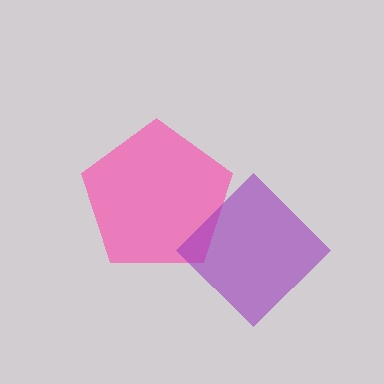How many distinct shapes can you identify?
There are 2 distinct shapes: a pink pentagon, a purple diamond.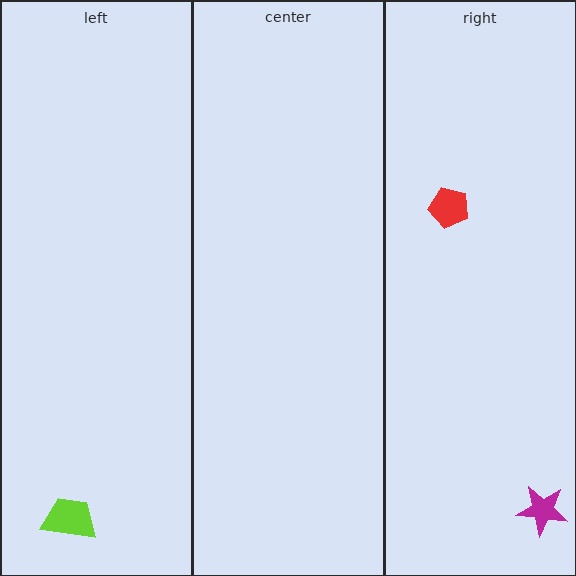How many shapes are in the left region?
1.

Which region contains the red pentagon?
The right region.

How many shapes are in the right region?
2.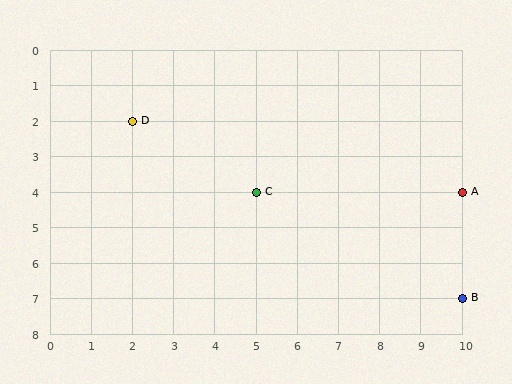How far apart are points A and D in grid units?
Points A and D are 8 columns and 2 rows apart (about 8.2 grid units diagonally).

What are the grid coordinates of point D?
Point D is at grid coordinates (2, 2).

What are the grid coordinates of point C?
Point C is at grid coordinates (5, 4).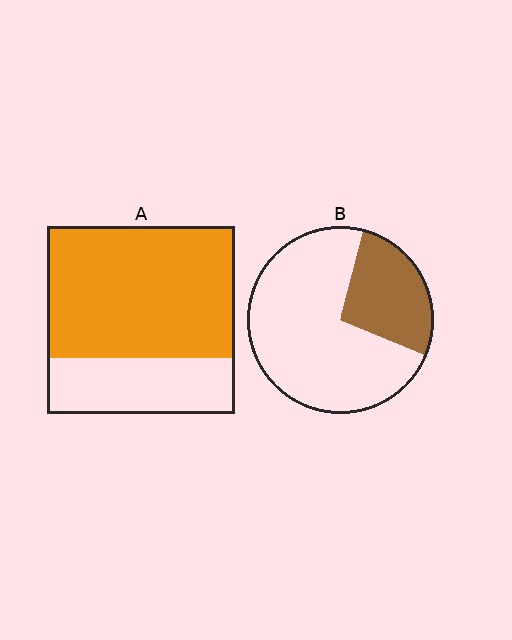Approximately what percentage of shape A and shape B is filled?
A is approximately 70% and B is approximately 25%.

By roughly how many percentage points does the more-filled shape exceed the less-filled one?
By roughly 45 percentage points (A over B).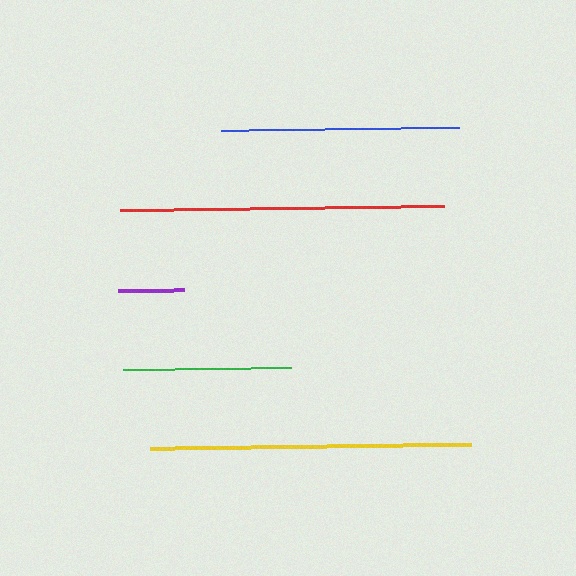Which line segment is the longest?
The red line is the longest at approximately 324 pixels.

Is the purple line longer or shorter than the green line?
The green line is longer than the purple line.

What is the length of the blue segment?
The blue segment is approximately 237 pixels long.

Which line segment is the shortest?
The purple line is the shortest at approximately 66 pixels.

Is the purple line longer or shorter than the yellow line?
The yellow line is longer than the purple line.